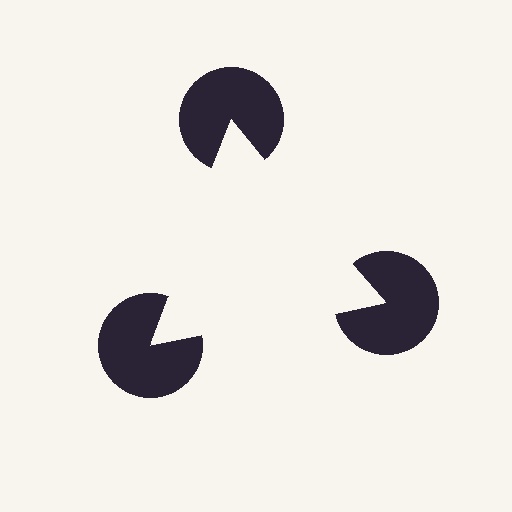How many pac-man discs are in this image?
There are 3 — one at each vertex of the illusory triangle.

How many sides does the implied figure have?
3 sides.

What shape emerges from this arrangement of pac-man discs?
An illusory triangle — its edges are inferred from the aligned wedge cuts in the pac-man discs, not physically drawn.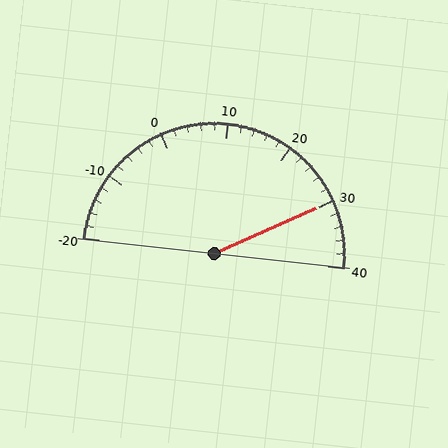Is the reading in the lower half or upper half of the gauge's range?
The reading is in the upper half of the range (-20 to 40).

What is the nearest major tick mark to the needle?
The nearest major tick mark is 30.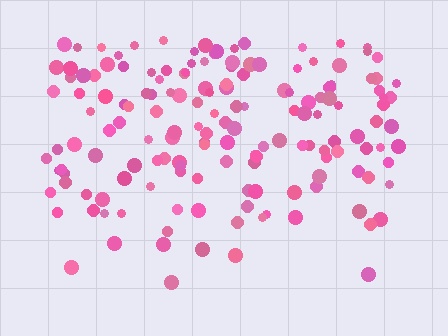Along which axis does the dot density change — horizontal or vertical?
Vertical.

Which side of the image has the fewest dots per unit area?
The bottom.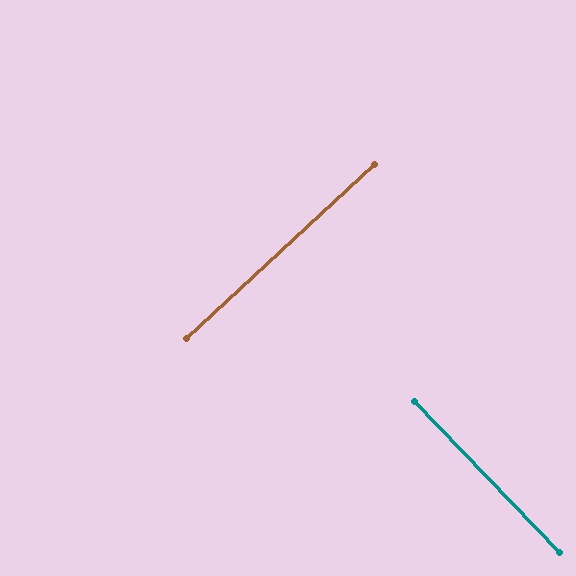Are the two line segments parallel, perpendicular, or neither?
Perpendicular — they meet at approximately 89°.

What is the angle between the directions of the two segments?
Approximately 89 degrees.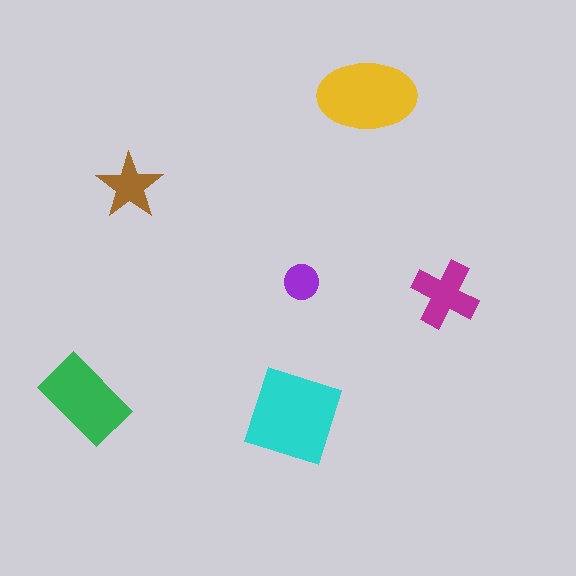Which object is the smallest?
The purple circle.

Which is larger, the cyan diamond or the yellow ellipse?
The cyan diamond.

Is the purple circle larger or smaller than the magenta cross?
Smaller.